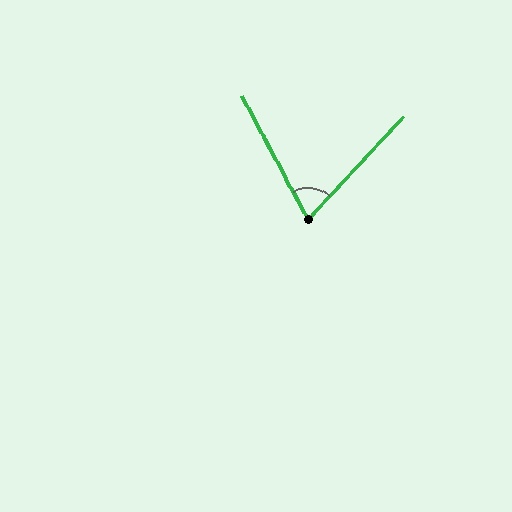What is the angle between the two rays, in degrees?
Approximately 71 degrees.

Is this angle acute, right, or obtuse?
It is acute.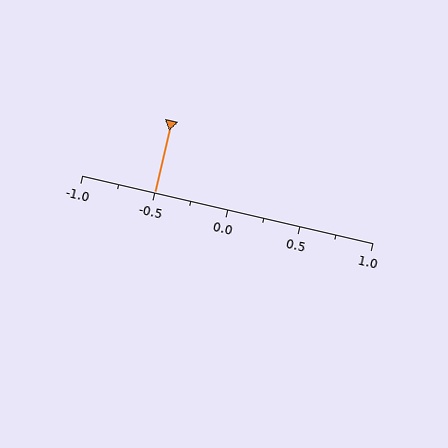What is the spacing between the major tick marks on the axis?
The major ticks are spaced 0.5 apart.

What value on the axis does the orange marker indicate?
The marker indicates approximately -0.5.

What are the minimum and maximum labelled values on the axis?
The axis runs from -1.0 to 1.0.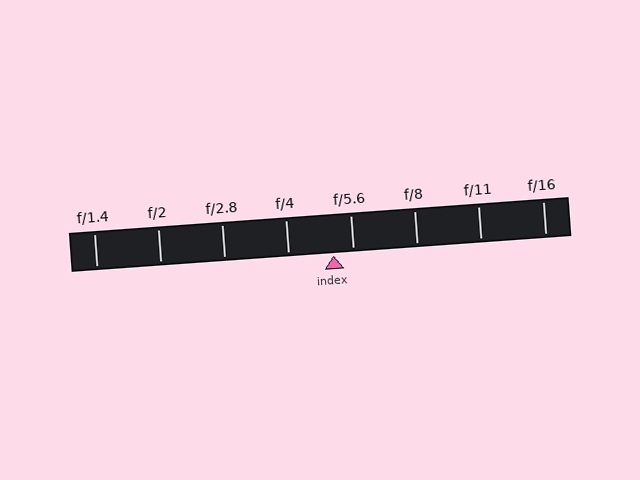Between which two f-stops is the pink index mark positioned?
The index mark is between f/4 and f/5.6.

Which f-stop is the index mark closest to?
The index mark is closest to f/5.6.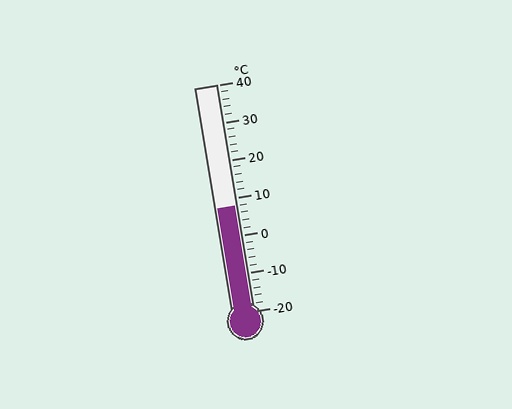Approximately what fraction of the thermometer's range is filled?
The thermometer is filled to approximately 45% of its range.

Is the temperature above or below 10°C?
The temperature is below 10°C.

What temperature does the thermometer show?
The thermometer shows approximately 8°C.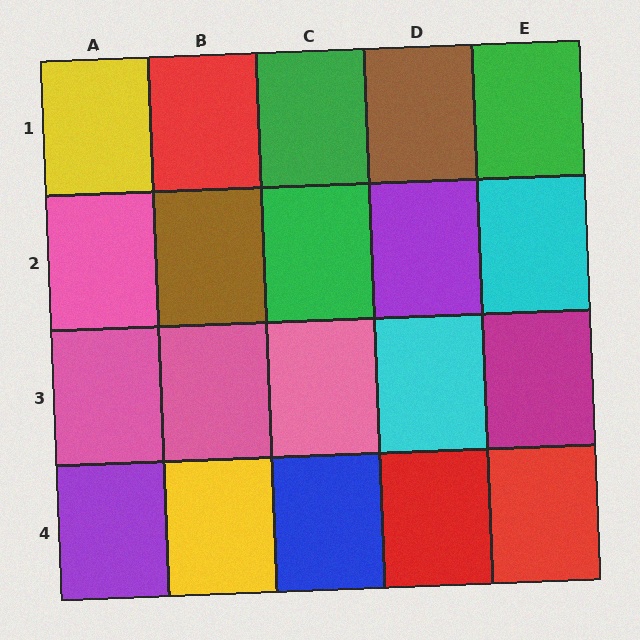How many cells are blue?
1 cell is blue.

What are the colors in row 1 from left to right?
Yellow, red, green, brown, green.